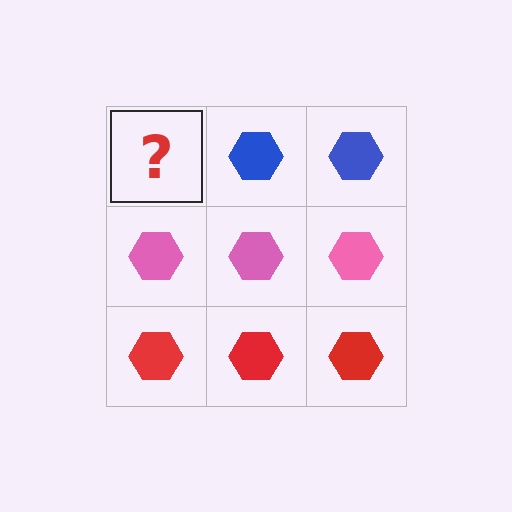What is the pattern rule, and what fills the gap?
The rule is that each row has a consistent color. The gap should be filled with a blue hexagon.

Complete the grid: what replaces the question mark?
The question mark should be replaced with a blue hexagon.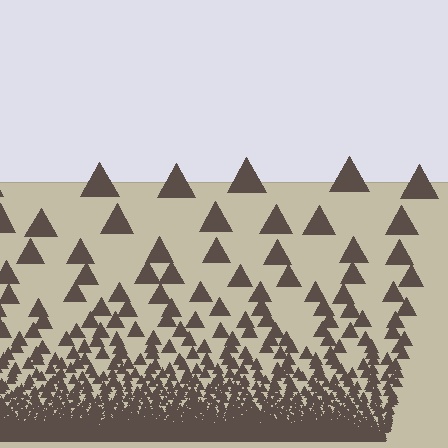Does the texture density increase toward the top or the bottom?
Density increases toward the bottom.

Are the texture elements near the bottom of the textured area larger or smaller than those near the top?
Smaller. The gradient is inverted — elements near the bottom are smaller and denser.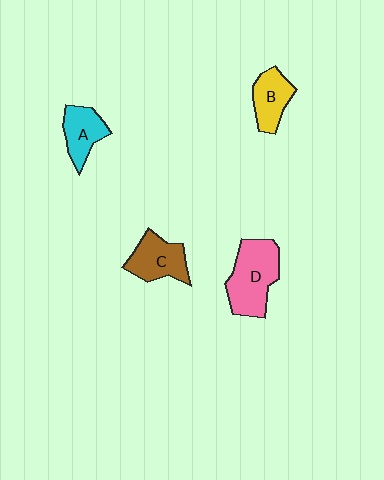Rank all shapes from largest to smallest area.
From largest to smallest: D (pink), C (brown), A (cyan), B (yellow).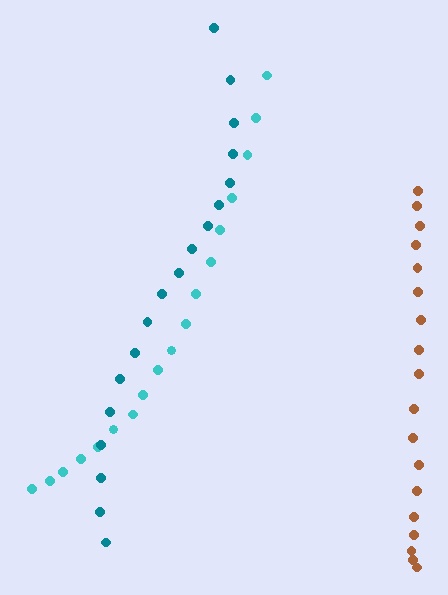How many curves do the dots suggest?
There are 3 distinct paths.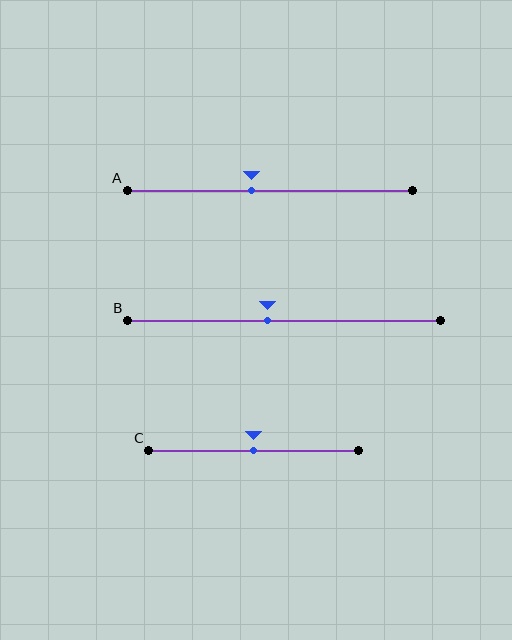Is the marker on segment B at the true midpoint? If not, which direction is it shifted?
No, the marker on segment B is shifted to the left by about 5% of the segment length.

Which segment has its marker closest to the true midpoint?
Segment C has its marker closest to the true midpoint.